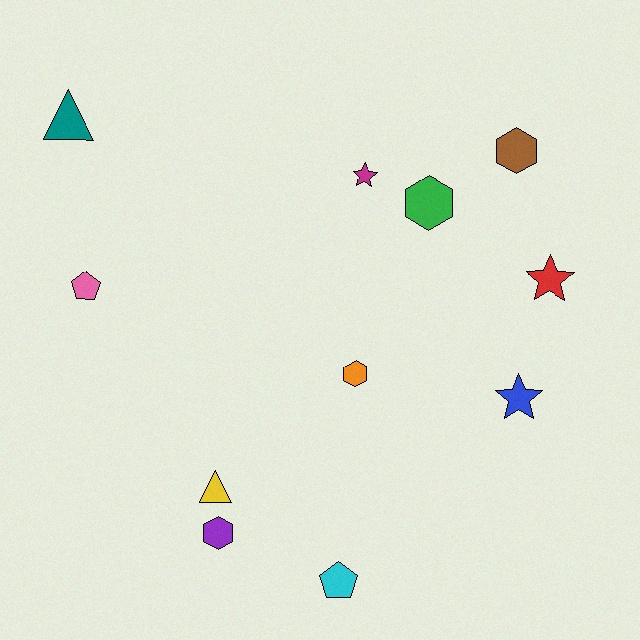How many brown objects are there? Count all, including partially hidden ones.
There is 1 brown object.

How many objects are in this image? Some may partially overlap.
There are 11 objects.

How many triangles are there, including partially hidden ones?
There are 2 triangles.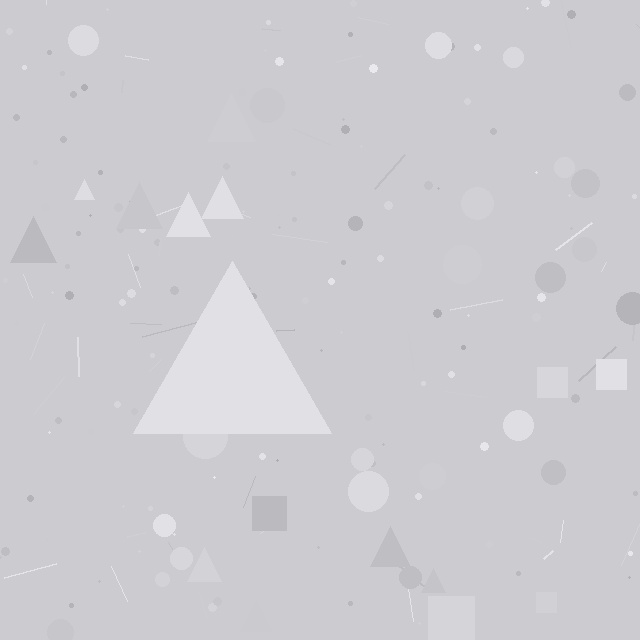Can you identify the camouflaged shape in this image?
The camouflaged shape is a triangle.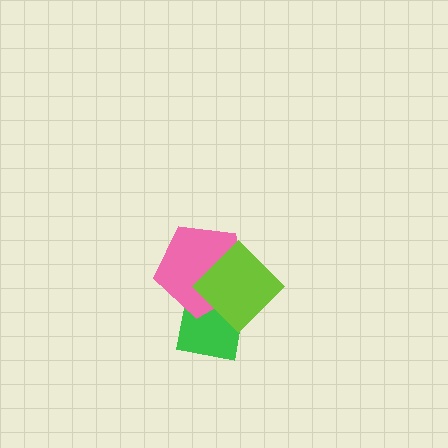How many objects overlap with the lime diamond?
2 objects overlap with the lime diamond.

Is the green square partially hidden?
Yes, it is partially covered by another shape.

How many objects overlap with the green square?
2 objects overlap with the green square.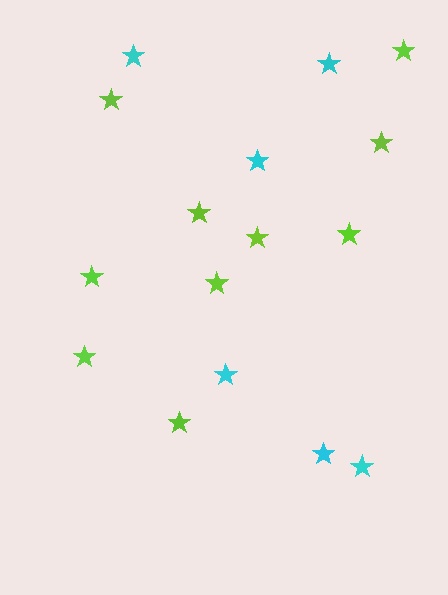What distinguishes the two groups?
There are 2 groups: one group of lime stars (10) and one group of cyan stars (6).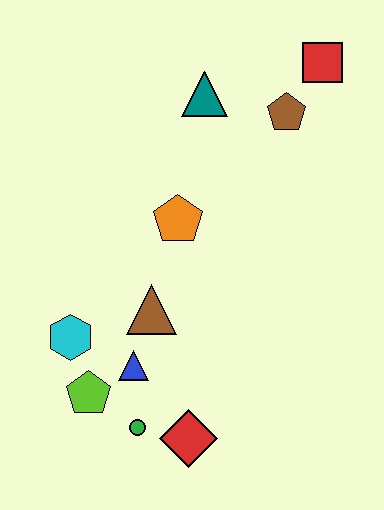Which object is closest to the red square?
The brown pentagon is closest to the red square.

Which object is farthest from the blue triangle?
The red square is farthest from the blue triangle.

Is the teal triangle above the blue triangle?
Yes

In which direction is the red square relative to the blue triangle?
The red square is above the blue triangle.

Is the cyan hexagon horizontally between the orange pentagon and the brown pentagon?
No